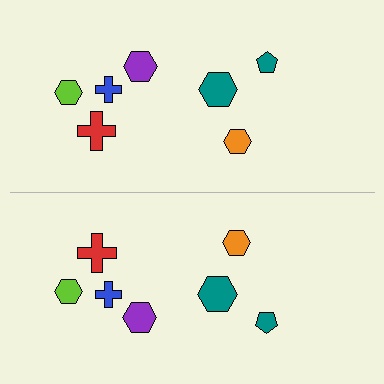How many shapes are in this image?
There are 14 shapes in this image.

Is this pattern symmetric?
Yes, this pattern has bilateral (reflection) symmetry.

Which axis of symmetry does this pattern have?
The pattern has a horizontal axis of symmetry running through the center of the image.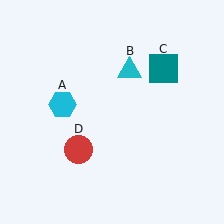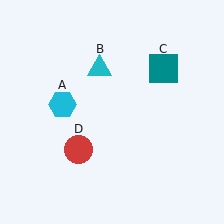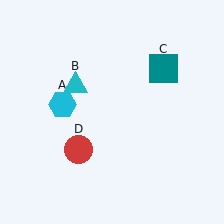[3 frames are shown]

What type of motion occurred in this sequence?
The cyan triangle (object B) rotated counterclockwise around the center of the scene.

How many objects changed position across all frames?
1 object changed position: cyan triangle (object B).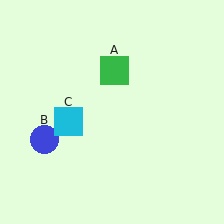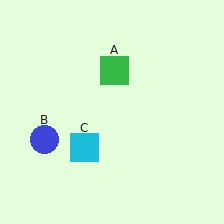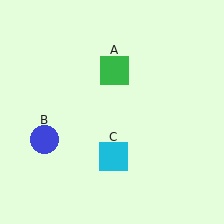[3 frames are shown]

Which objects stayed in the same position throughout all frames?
Green square (object A) and blue circle (object B) remained stationary.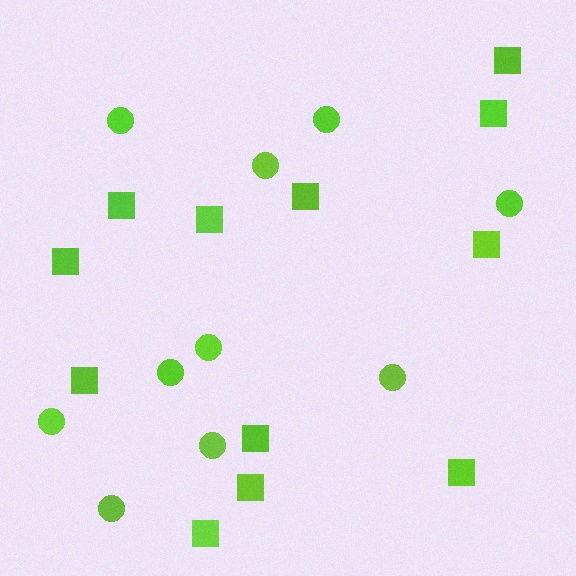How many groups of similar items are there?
There are 2 groups: one group of circles (10) and one group of squares (12).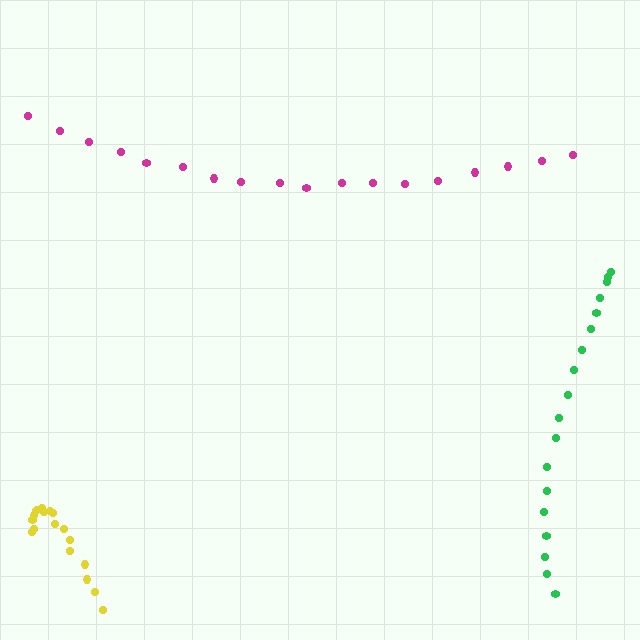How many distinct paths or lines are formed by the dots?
There are 3 distinct paths.